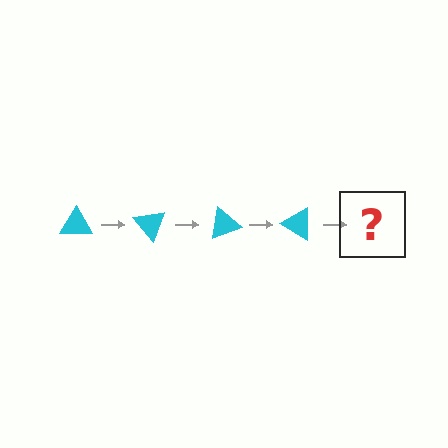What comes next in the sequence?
The next element should be a cyan triangle rotated 200 degrees.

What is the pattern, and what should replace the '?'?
The pattern is that the triangle rotates 50 degrees each step. The '?' should be a cyan triangle rotated 200 degrees.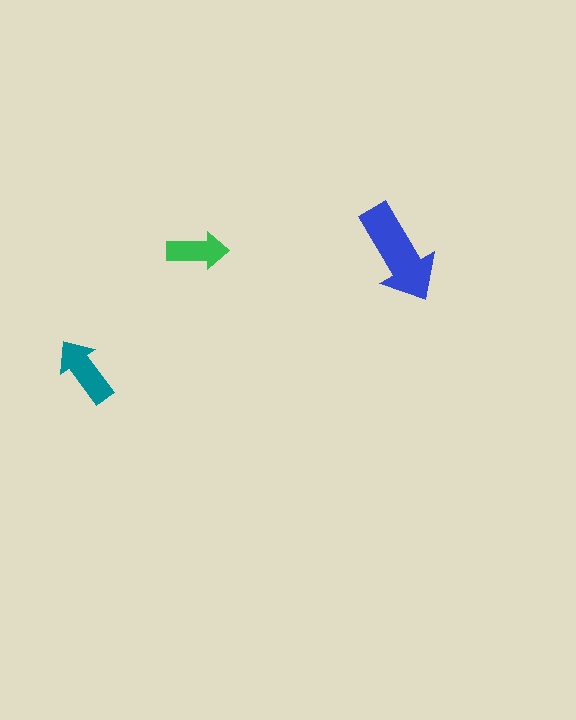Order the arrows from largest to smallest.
the blue one, the teal one, the green one.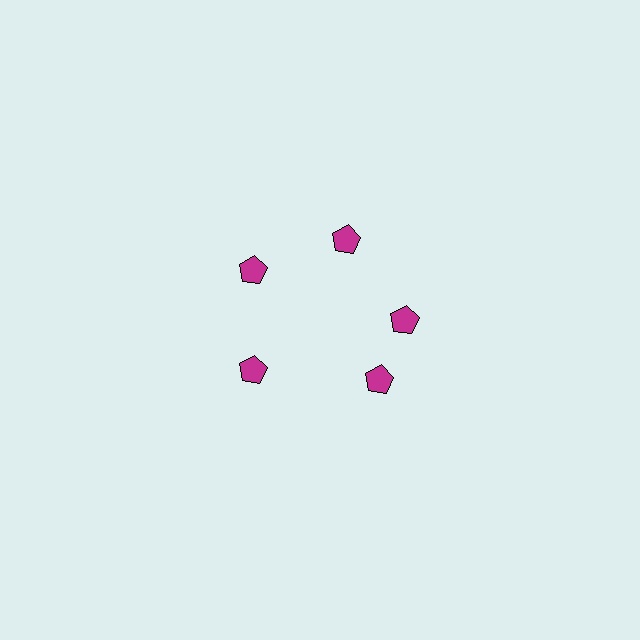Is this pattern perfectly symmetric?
No. The 5 magenta pentagons are arranged in a ring, but one element near the 5 o'clock position is rotated out of alignment along the ring, breaking the 5-fold rotational symmetry.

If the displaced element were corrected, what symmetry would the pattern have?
It would have 5-fold rotational symmetry — the pattern would map onto itself every 72 degrees.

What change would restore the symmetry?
The symmetry would be restored by rotating it back into even spacing with its neighbors so that all 5 pentagons sit at equal angles and equal distance from the center.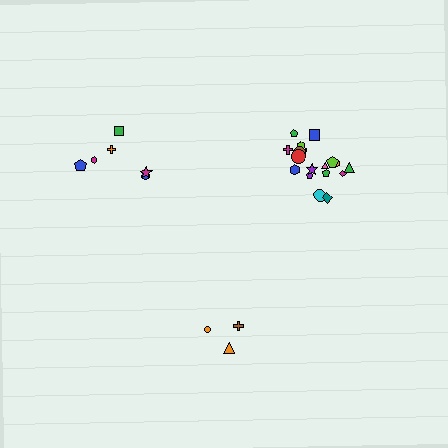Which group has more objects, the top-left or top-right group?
The top-right group.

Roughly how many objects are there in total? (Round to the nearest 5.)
Roughly 25 objects in total.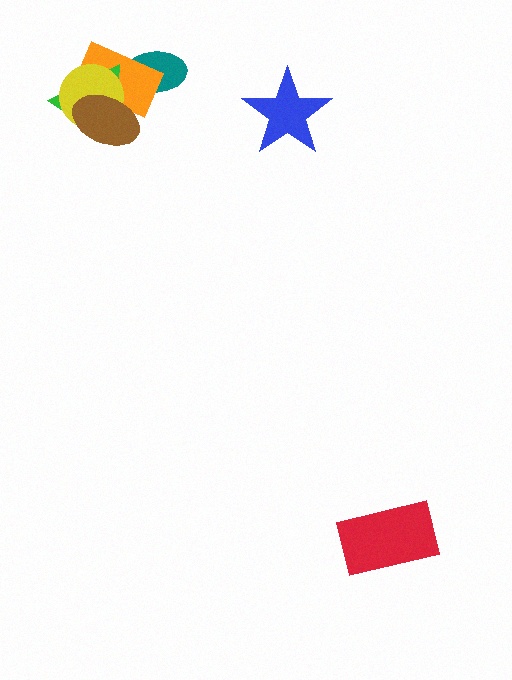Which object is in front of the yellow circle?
The brown ellipse is in front of the yellow circle.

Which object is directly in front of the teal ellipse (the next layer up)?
The orange rectangle is directly in front of the teal ellipse.